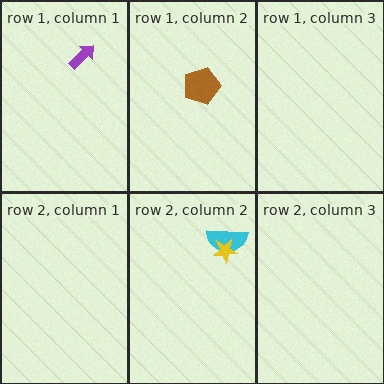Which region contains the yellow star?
The row 2, column 2 region.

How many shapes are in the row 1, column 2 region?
1.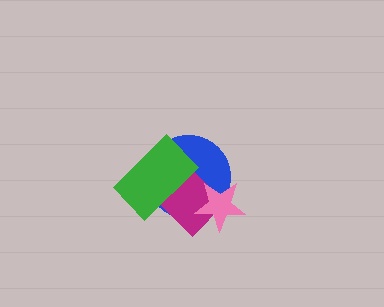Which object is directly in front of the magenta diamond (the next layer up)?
The pink star is directly in front of the magenta diamond.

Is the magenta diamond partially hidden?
Yes, it is partially covered by another shape.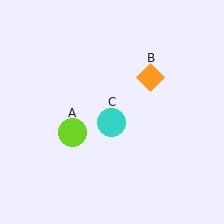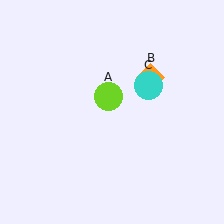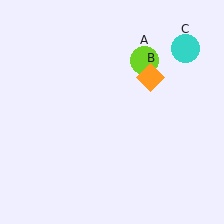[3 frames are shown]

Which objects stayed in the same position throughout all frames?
Orange diamond (object B) remained stationary.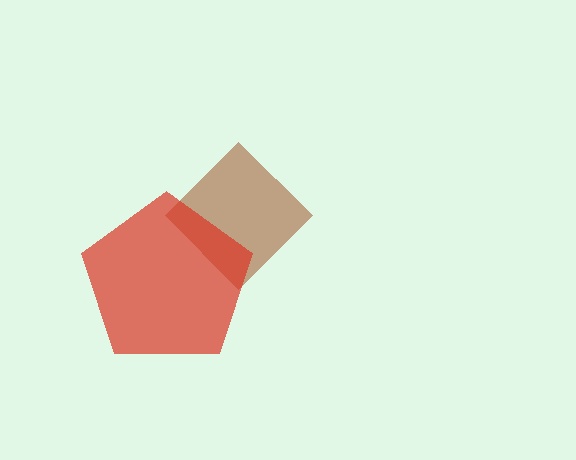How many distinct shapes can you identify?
There are 2 distinct shapes: a brown diamond, a red pentagon.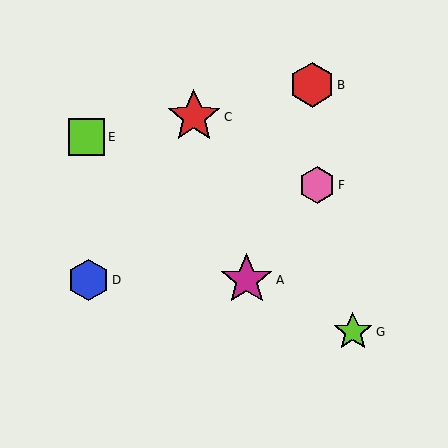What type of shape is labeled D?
Shape D is a blue hexagon.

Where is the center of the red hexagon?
The center of the red hexagon is at (312, 85).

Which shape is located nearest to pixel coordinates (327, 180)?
The pink hexagon (labeled F) at (317, 185) is nearest to that location.